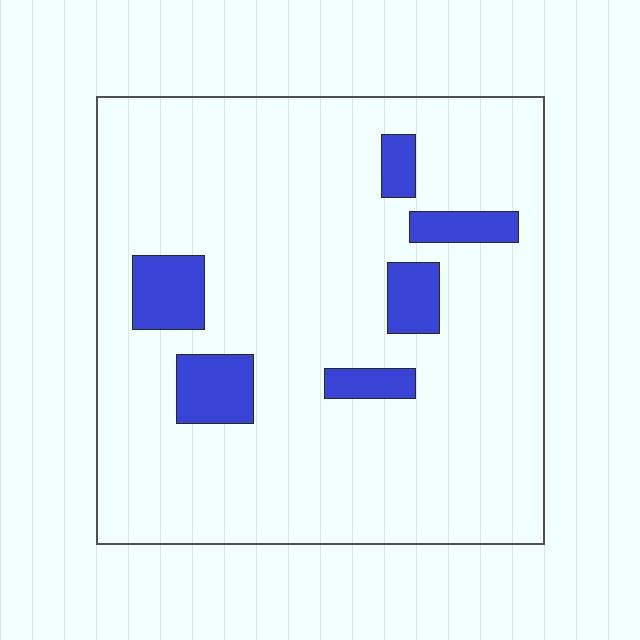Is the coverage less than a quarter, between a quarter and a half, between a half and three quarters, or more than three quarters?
Less than a quarter.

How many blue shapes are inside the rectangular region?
6.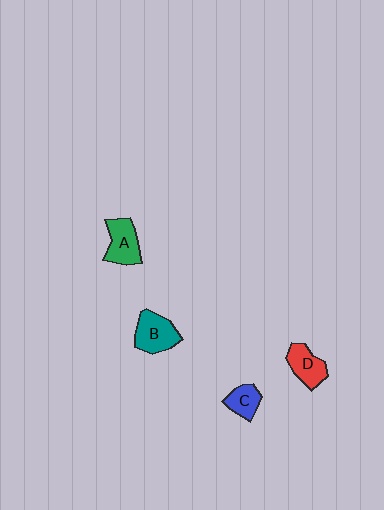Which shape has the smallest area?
Shape C (blue).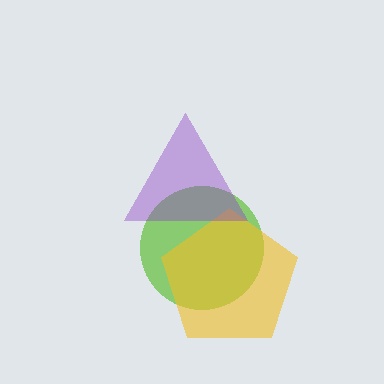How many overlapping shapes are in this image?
There are 3 overlapping shapes in the image.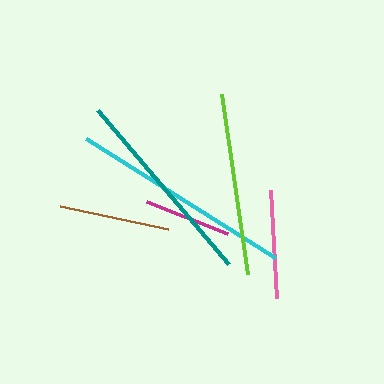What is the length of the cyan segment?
The cyan segment is approximately 224 pixels long.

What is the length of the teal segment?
The teal segment is approximately 202 pixels long.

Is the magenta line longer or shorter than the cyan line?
The cyan line is longer than the magenta line.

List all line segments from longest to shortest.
From longest to shortest: cyan, teal, lime, brown, pink, magenta.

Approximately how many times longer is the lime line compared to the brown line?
The lime line is approximately 1.7 times the length of the brown line.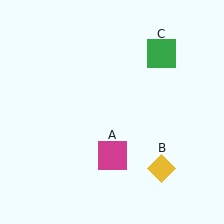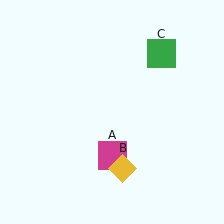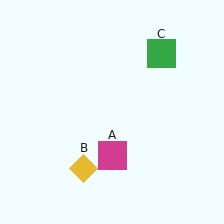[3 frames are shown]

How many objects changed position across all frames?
1 object changed position: yellow diamond (object B).